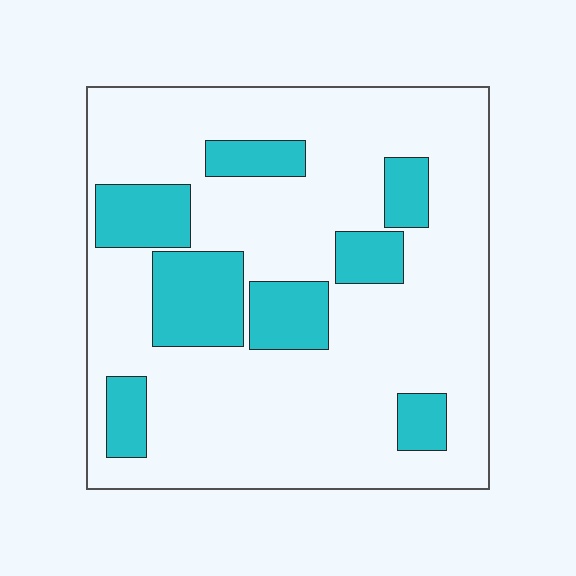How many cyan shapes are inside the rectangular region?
8.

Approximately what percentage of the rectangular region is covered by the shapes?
Approximately 25%.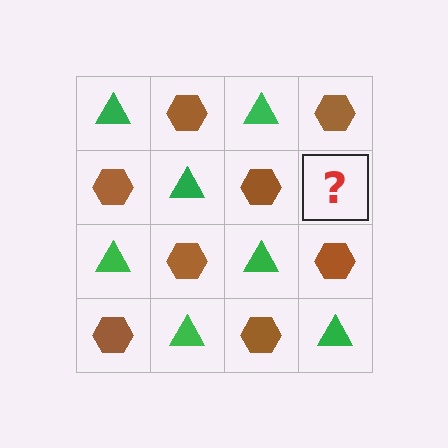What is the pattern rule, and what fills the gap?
The rule is that it alternates green triangle and brown hexagon in a checkerboard pattern. The gap should be filled with a green triangle.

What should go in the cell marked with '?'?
The missing cell should contain a green triangle.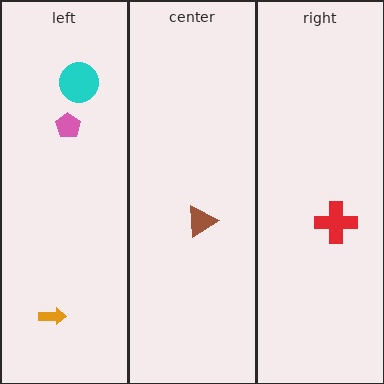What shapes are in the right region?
The red cross.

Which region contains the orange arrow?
The left region.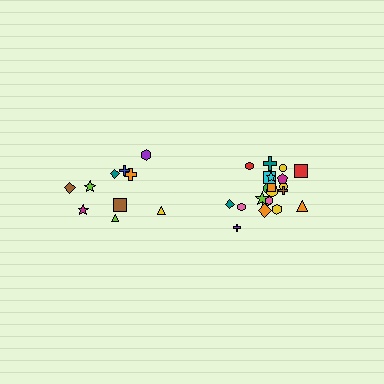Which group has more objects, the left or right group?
The right group.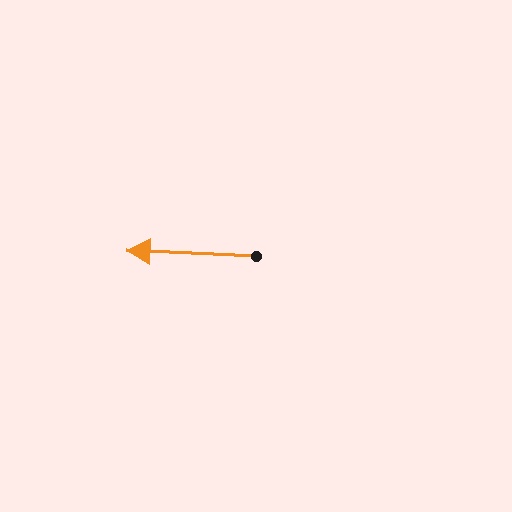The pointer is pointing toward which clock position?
Roughly 9 o'clock.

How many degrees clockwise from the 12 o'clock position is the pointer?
Approximately 272 degrees.